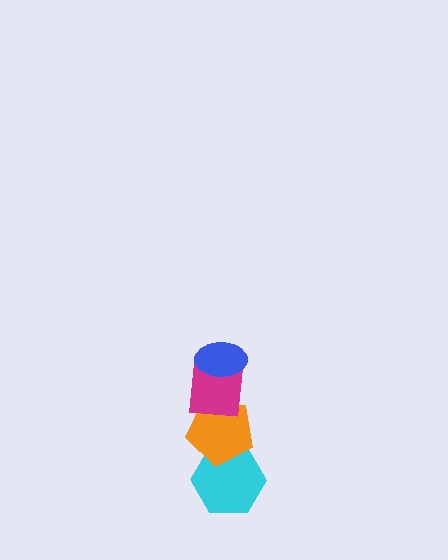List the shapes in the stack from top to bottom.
From top to bottom: the blue ellipse, the magenta square, the orange pentagon, the cyan hexagon.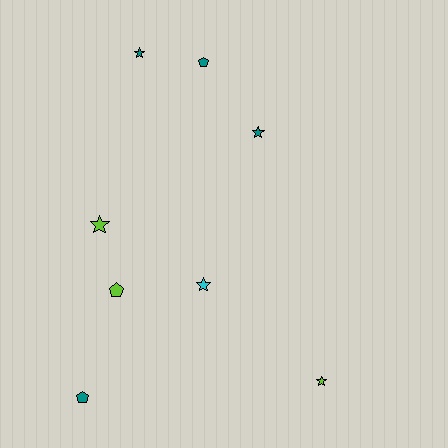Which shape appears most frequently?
Star, with 5 objects.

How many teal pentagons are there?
There are 2 teal pentagons.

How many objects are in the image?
There are 8 objects.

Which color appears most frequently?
Teal, with 4 objects.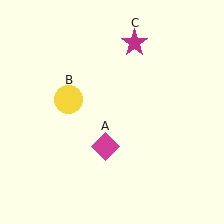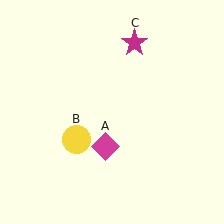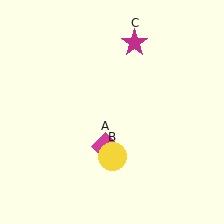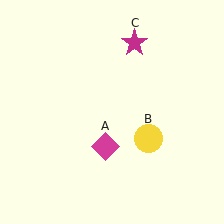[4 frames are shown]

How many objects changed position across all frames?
1 object changed position: yellow circle (object B).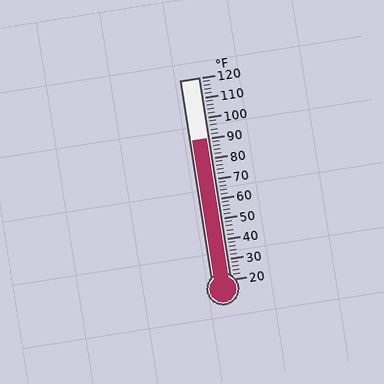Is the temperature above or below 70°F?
The temperature is above 70°F.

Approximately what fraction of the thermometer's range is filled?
The thermometer is filled to approximately 70% of its range.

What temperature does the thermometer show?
The thermometer shows approximately 90°F.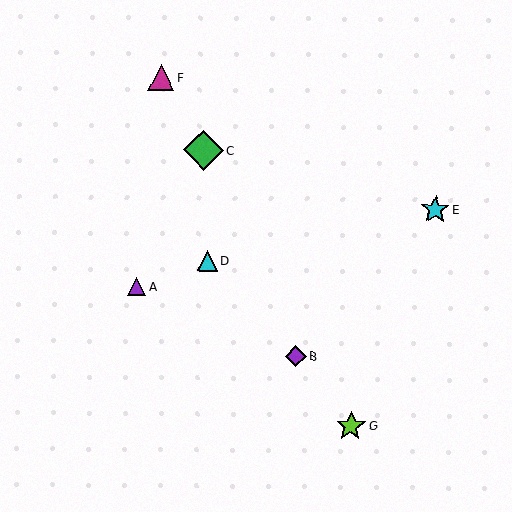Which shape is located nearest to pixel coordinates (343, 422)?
The lime star (labeled G) at (351, 426) is nearest to that location.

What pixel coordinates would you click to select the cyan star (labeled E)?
Click at (435, 209) to select the cyan star E.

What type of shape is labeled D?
Shape D is a cyan triangle.